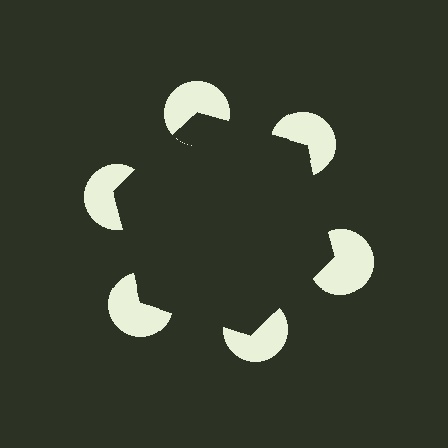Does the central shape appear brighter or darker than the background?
It typically appears slightly darker than the background, even though no actual brightness change is drawn.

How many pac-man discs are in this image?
There are 6 — one at each vertex of the illusory hexagon.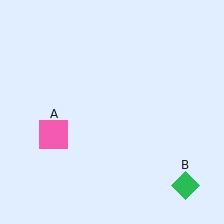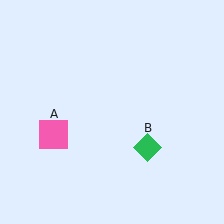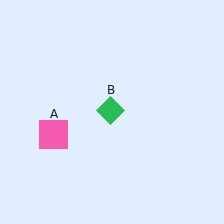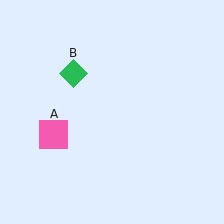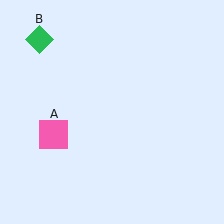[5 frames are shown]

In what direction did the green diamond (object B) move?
The green diamond (object B) moved up and to the left.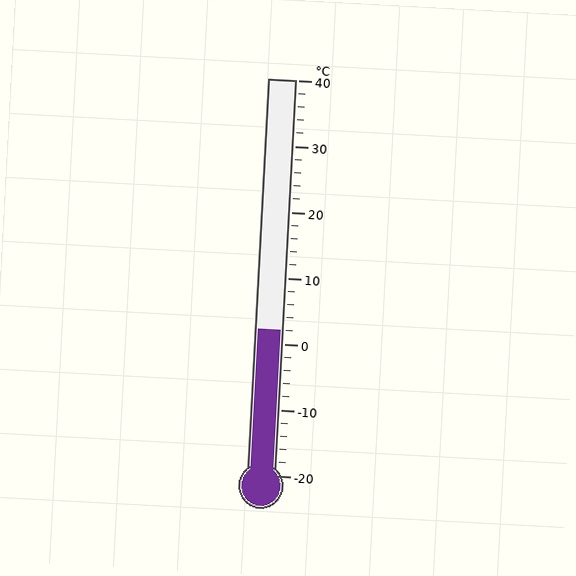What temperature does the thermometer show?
The thermometer shows approximately 2°C.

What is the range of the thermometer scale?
The thermometer scale ranges from -20°C to 40°C.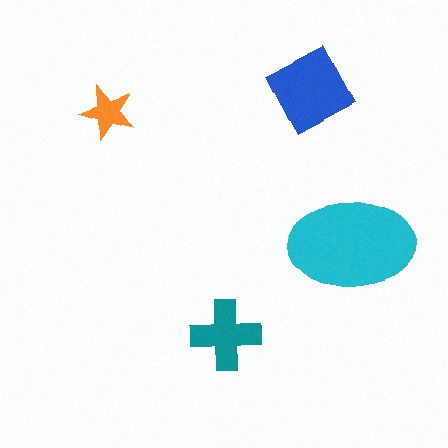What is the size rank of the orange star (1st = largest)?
4th.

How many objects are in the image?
There are 4 objects in the image.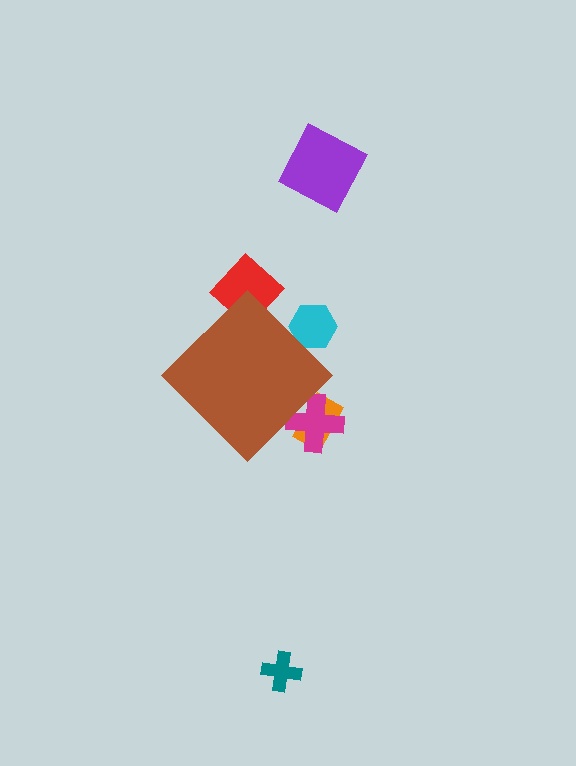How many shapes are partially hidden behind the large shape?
4 shapes are partially hidden.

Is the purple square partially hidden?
No, the purple square is fully visible.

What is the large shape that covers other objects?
A brown diamond.